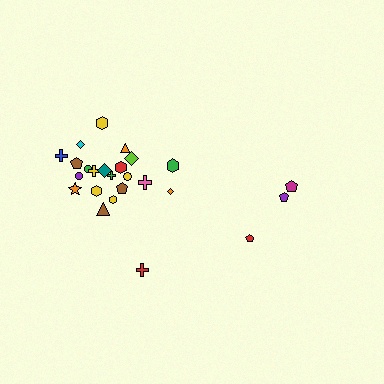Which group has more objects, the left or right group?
The left group.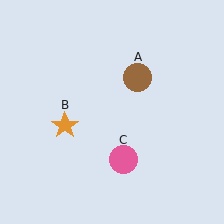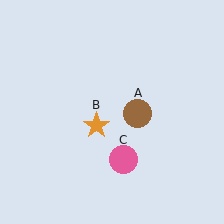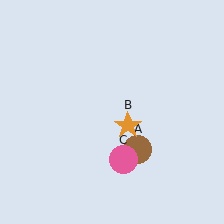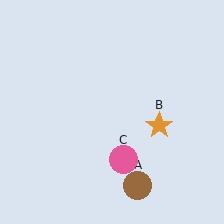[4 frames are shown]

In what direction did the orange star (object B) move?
The orange star (object B) moved right.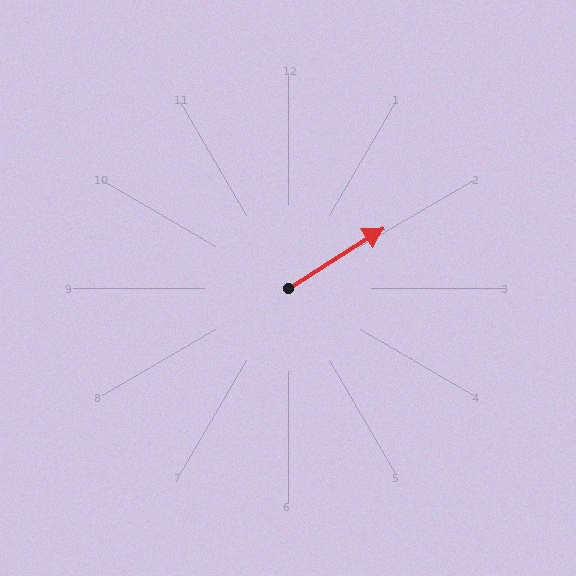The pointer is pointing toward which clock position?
Roughly 2 o'clock.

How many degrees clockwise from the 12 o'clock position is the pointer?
Approximately 57 degrees.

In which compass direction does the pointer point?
Northeast.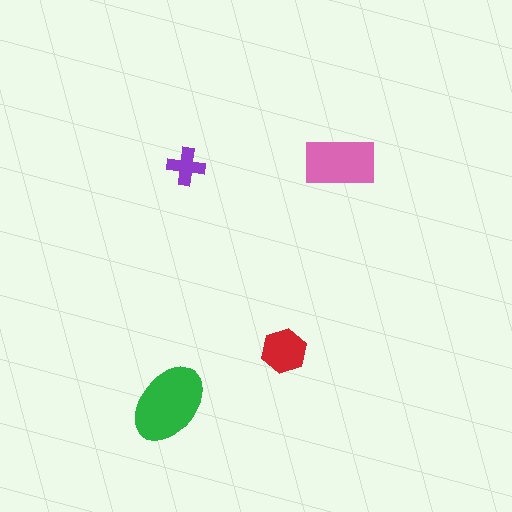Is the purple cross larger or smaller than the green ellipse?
Smaller.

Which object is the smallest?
The purple cross.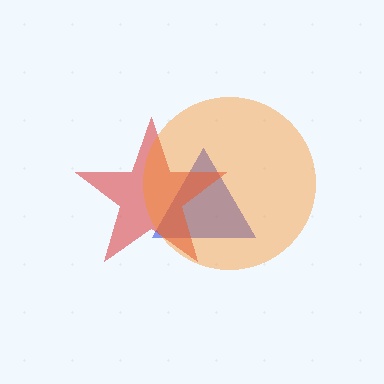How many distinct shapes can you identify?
There are 3 distinct shapes: a blue triangle, a red star, an orange circle.